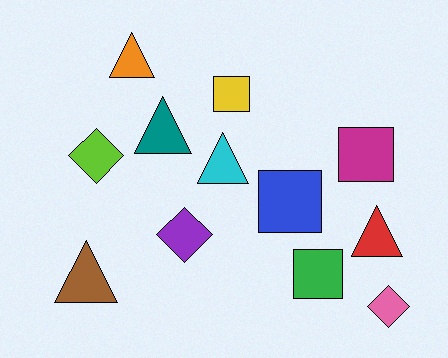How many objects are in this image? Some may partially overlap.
There are 12 objects.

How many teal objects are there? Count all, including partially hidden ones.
There is 1 teal object.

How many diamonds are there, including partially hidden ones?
There are 3 diamonds.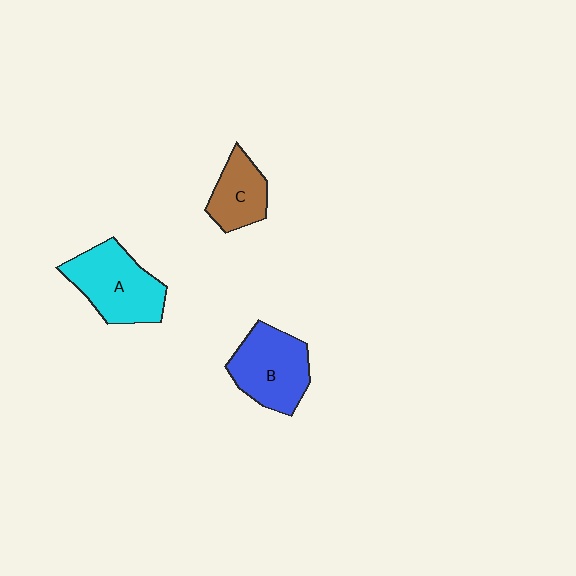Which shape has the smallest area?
Shape C (brown).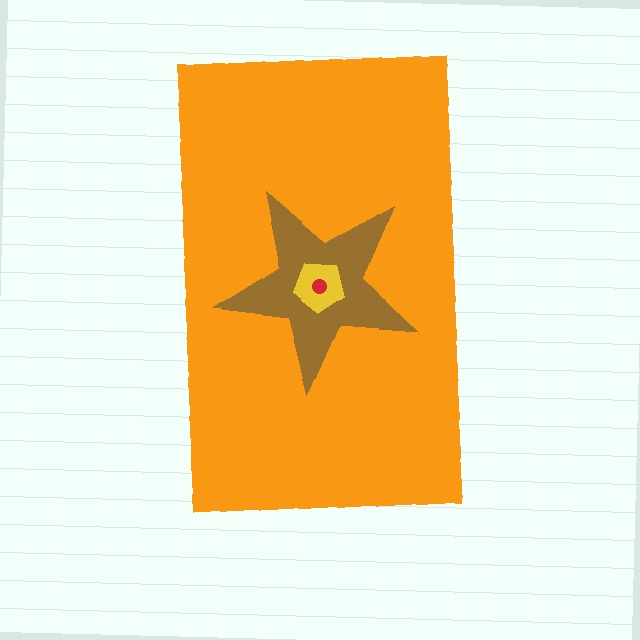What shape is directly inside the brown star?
The yellow pentagon.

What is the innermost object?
The red circle.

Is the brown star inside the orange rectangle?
Yes.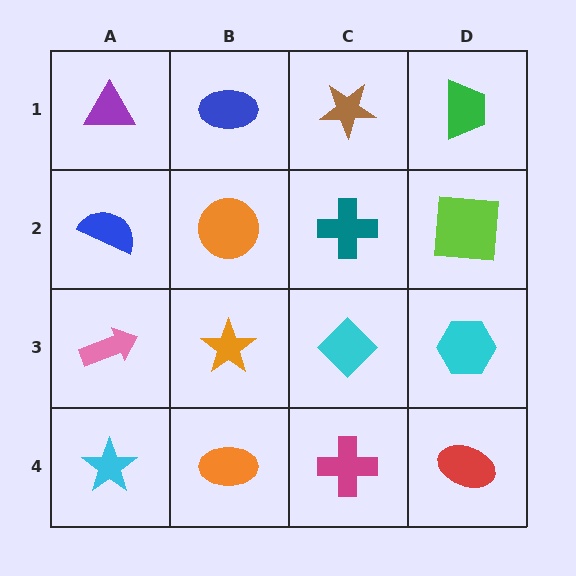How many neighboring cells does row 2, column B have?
4.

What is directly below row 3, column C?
A magenta cross.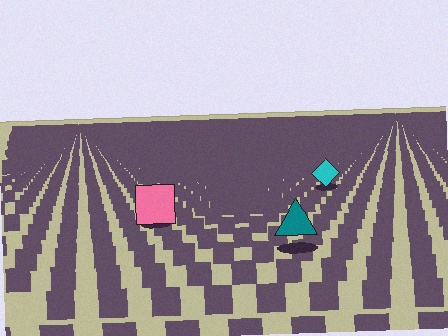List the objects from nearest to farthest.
From nearest to farthest: the teal triangle, the pink square, the cyan diamond.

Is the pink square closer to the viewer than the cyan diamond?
Yes. The pink square is closer — you can tell from the texture gradient: the ground texture is coarser near it.